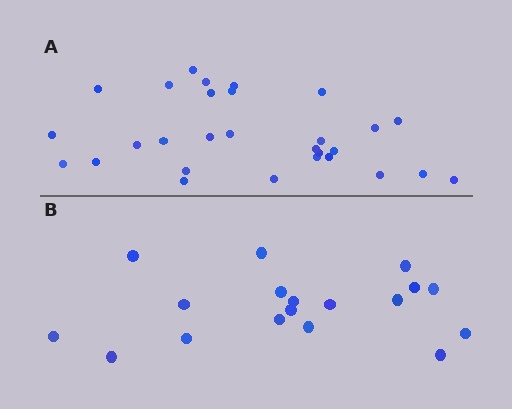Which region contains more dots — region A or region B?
Region A (the top region) has more dots.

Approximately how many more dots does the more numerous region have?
Region A has roughly 12 or so more dots than region B.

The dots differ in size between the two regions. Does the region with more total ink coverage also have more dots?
No. Region B has more total ink coverage because its dots are larger, but region A actually contains more individual dots. Total area can be misleading — the number of items is what matters here.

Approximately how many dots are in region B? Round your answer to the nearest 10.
About 20 dots. (The exact count is 18, which rounds to 20.)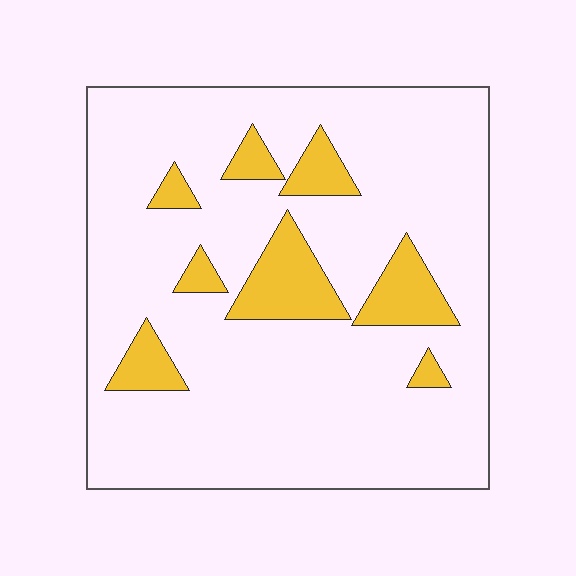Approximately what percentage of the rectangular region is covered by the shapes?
Approximately 15%.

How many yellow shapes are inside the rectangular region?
8.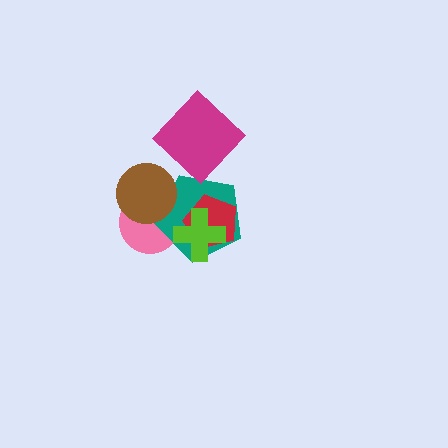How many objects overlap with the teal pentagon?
5 objects overlap with the teal pentagon.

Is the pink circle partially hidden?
Yes, it is partially covered by another shape.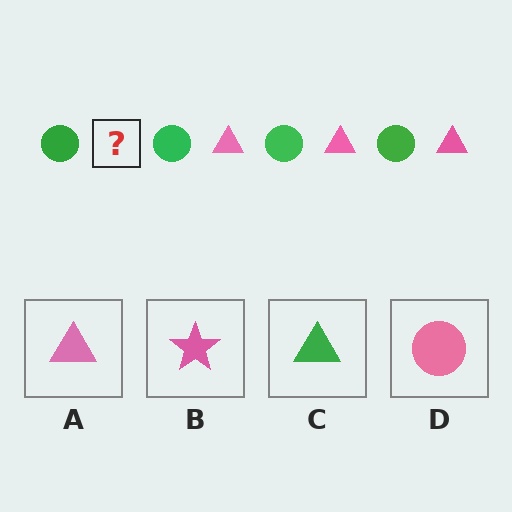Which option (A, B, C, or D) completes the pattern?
A.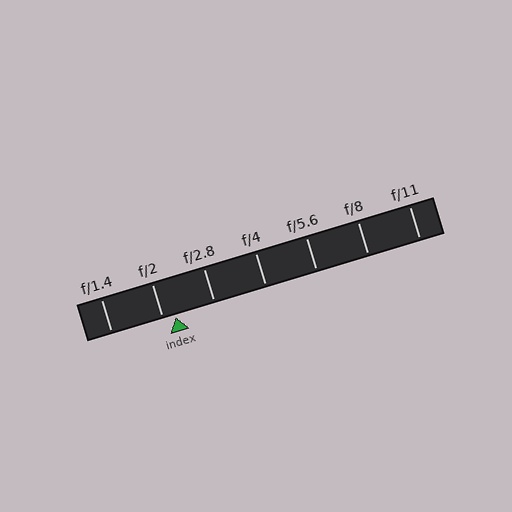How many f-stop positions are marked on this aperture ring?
There are 7 f-stop positions marked.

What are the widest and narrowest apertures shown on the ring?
The widest aperture shown is f/1.4 and the narrowest is f/11.